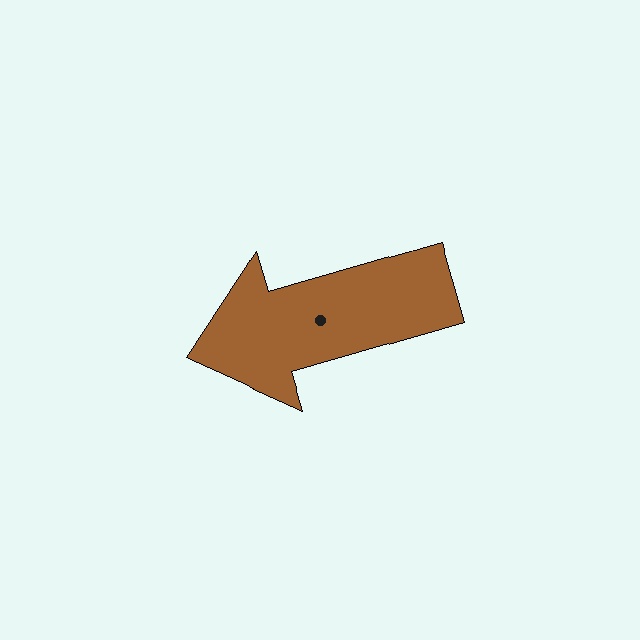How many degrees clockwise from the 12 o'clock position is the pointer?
Approximately 254 degrees.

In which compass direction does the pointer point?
West.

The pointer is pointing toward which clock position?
Roughly 8 o'clock.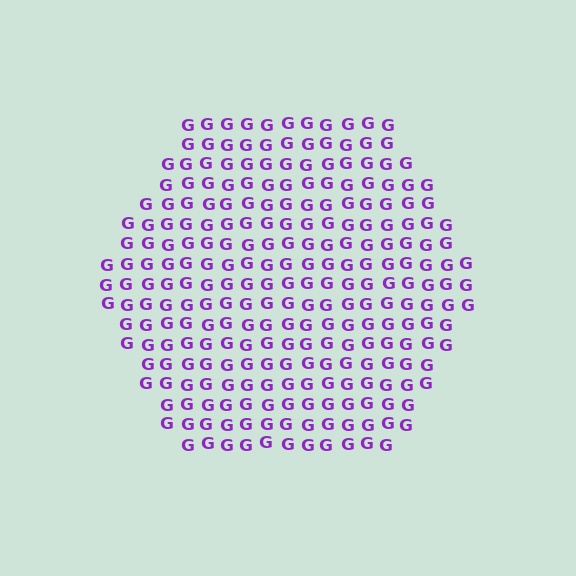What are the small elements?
The small elements are letter G's.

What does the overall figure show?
The overall figure shows a hexagon.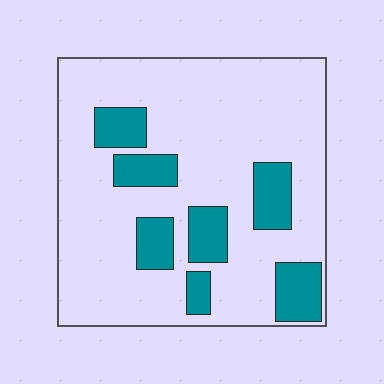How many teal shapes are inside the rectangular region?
7.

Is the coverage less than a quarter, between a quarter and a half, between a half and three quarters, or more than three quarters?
Less than a quarter.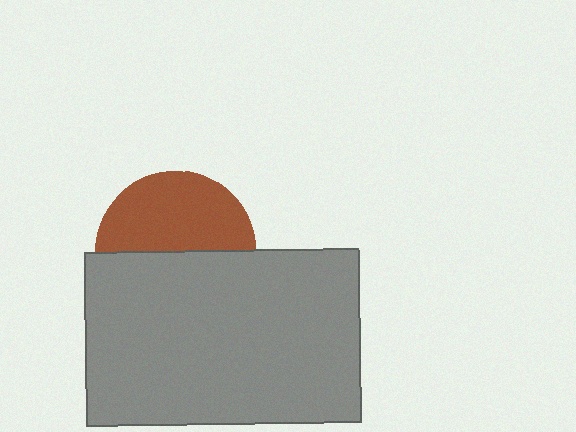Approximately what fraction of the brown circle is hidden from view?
Roughly 50% of the brown circle is hidden behind the gray rectangle.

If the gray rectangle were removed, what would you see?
You would see the complete brown circle.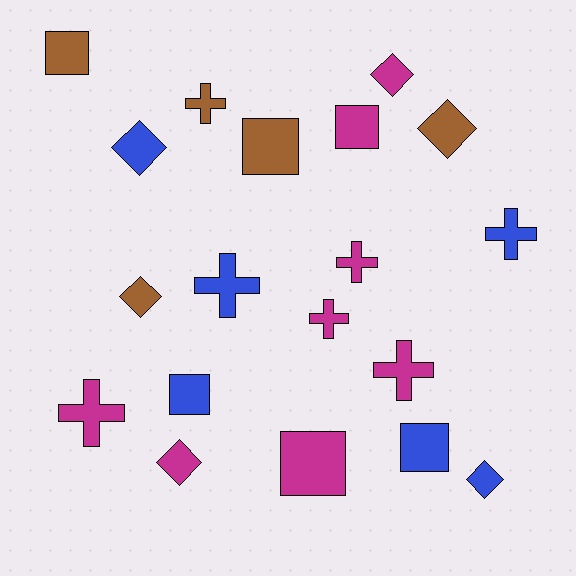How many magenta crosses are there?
There are 4 magenta crosses.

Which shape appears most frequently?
Cross, with 7 objects.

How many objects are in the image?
There are 19 objects.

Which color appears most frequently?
Magenta, with 8 objects.